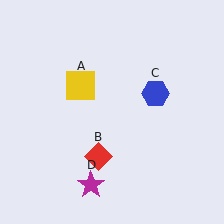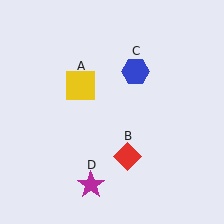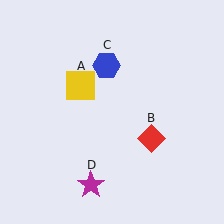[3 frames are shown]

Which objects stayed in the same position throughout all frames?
Yellow square (object A) and magenta star (object D) remained stationary.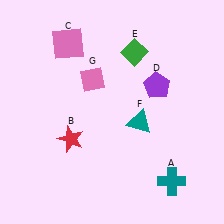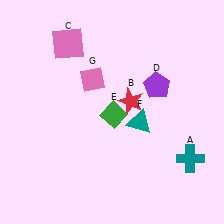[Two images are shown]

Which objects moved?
The objects that moved are: the teal cross (A), the red star (B), the green diamond (E).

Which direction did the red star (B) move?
The red star (B) moved right.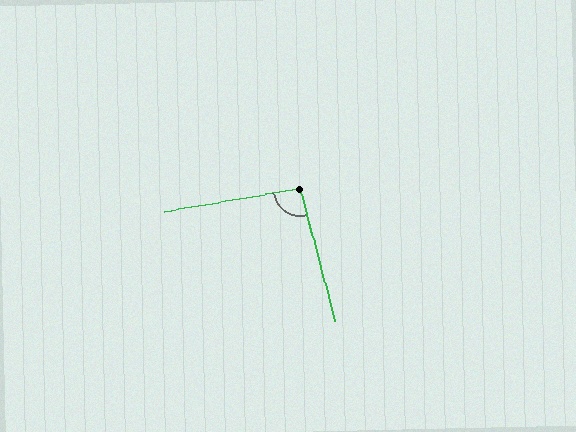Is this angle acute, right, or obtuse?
It is approximately a right angle.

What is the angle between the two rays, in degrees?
Approximately 95 degrees.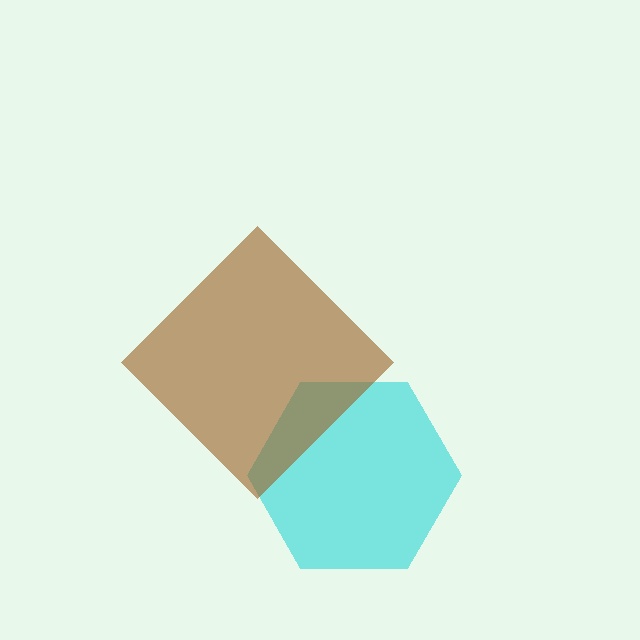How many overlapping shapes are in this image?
There are 2 overlapping shapes in the image.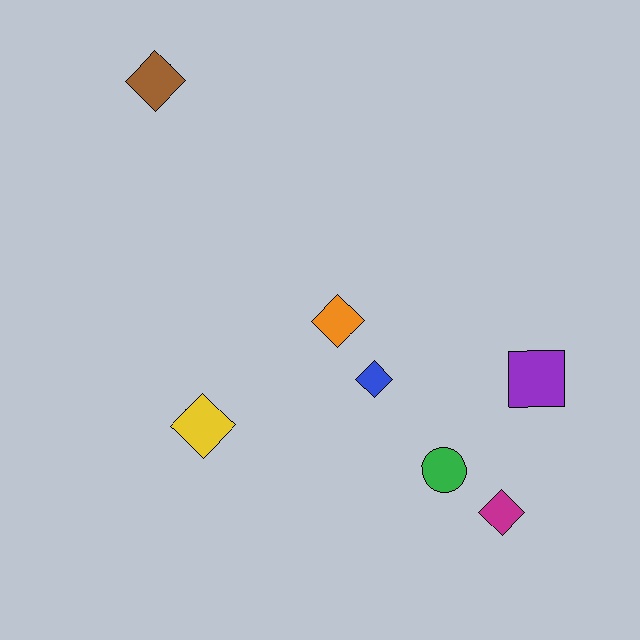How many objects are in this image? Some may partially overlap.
There are 7 objects.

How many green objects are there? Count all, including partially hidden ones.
There is 1 green object.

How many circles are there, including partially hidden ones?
There is 1 circle.